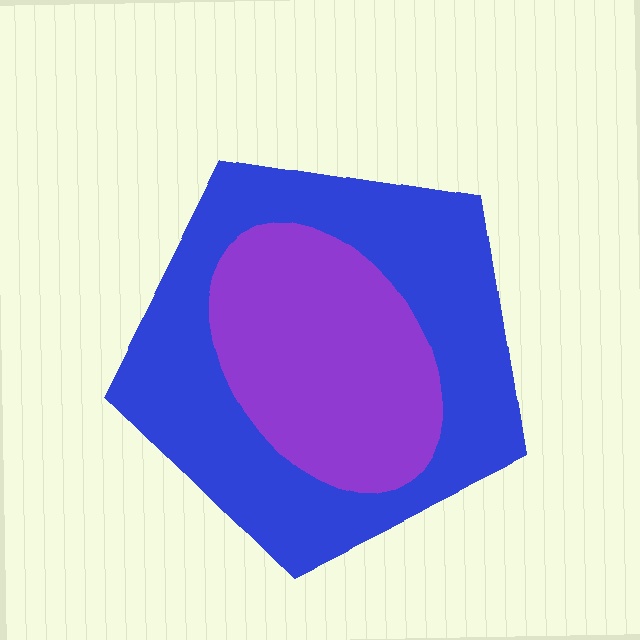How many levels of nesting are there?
2.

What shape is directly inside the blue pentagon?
The purple ellipse.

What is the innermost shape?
The purple ellipse.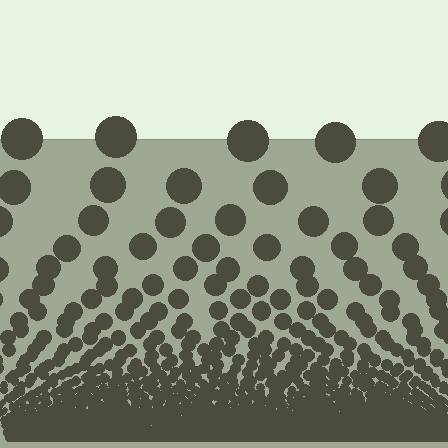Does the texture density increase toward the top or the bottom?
Density increases toward the bottom.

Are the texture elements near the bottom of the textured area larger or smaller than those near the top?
Smaller. The gradient is inverted — elements near the bottom are smaller and denser.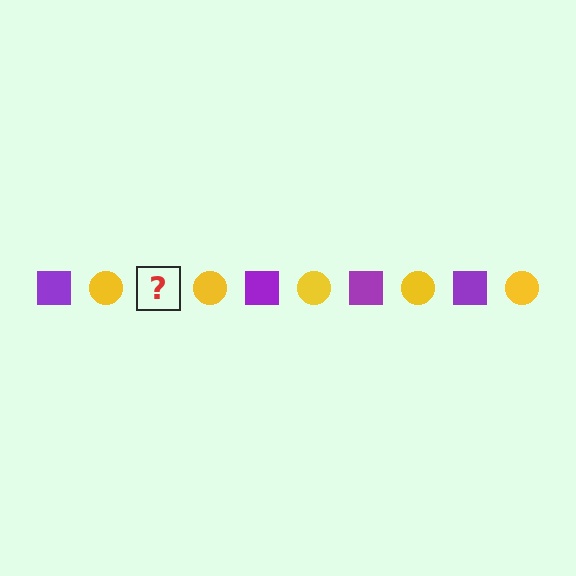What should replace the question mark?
The question mark should be replaced with a purple square.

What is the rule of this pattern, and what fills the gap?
The rule is that the pattern alternates between purple square and yellow circle. The gap should be filled with a purple square.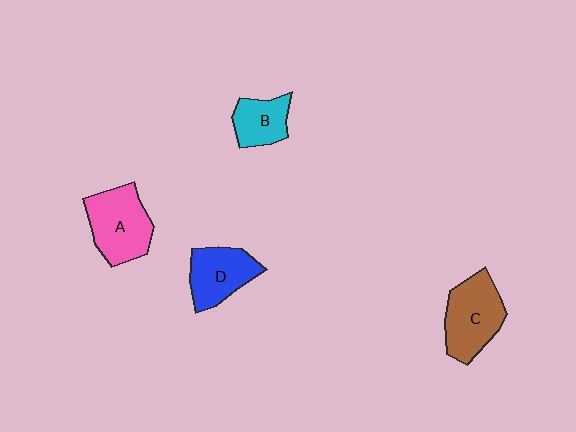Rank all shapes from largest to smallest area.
From largest to smallest: A (pink), C (brown), D (blue), B (cyan).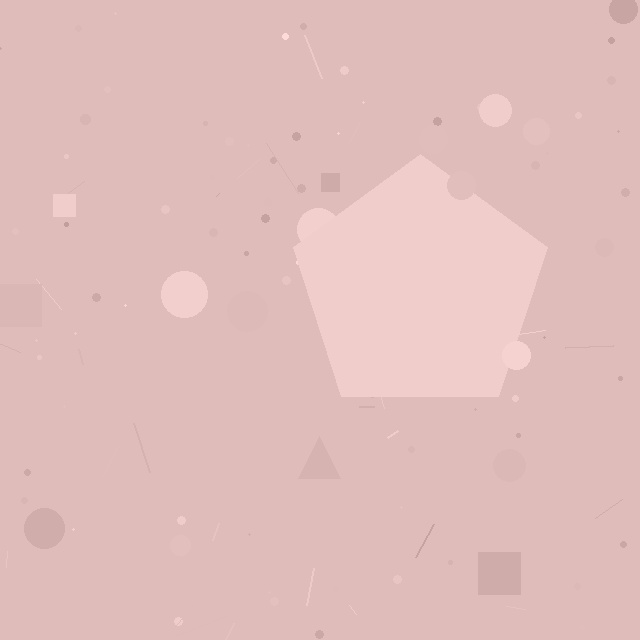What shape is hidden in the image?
A pentagon is hidden in the image.